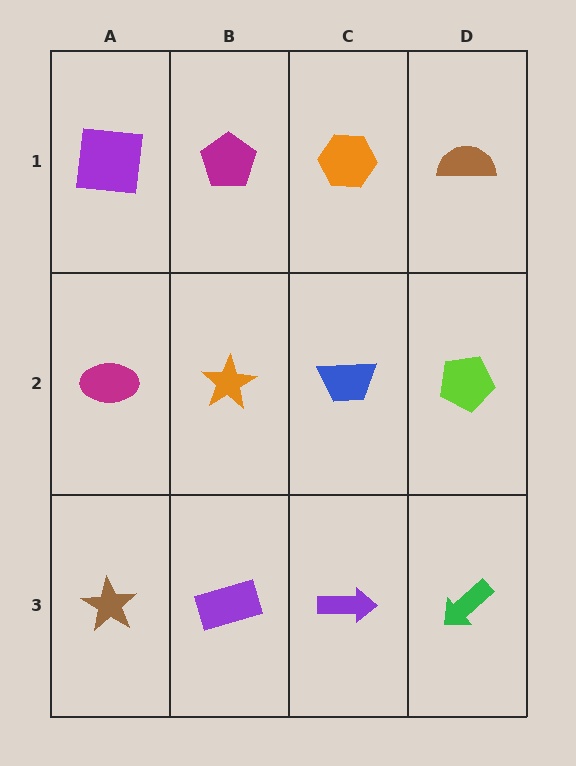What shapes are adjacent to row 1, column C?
A blue trapezoid (row 2, column C), a magenta pentagon (row 1, column B), a brown semicircle (row 1, column D).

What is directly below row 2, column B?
A purple rectangle.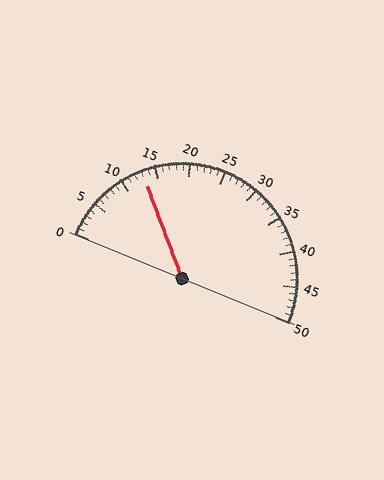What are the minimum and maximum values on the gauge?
The gauge ranges from 0 to 50.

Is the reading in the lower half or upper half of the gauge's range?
The reading is in the lower half of the range (0 to 50).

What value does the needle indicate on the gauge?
The needle indicates approximately 13.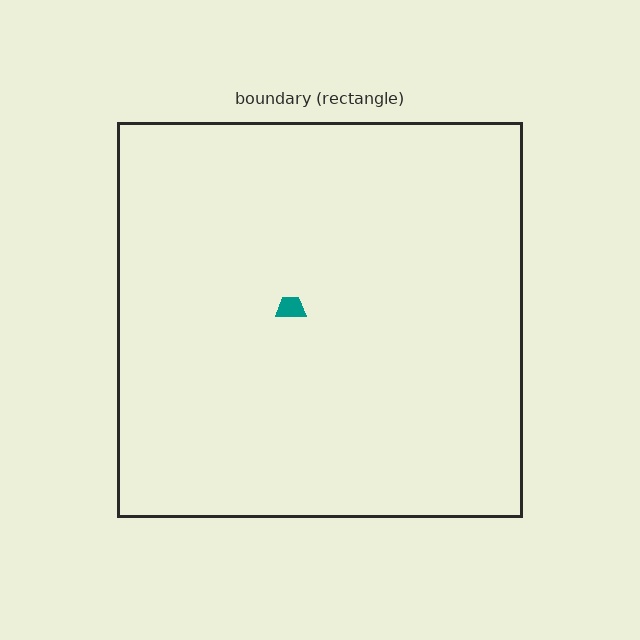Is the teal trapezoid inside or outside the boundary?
Inside.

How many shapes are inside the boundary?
1 inside, 0 outside.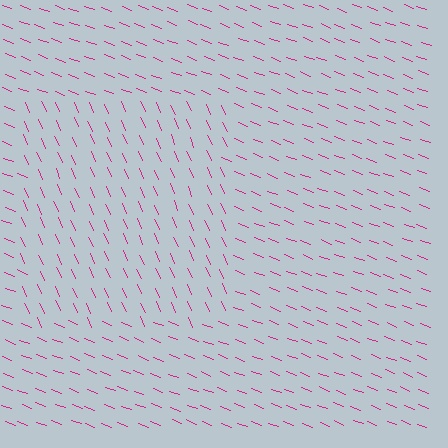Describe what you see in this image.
The image is filled with small magenta line segments. A rectangle region in the image has lines oriented differently from the surrounding lines, creating a visible texture boundary.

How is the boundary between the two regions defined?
The boundary is defined purely by a change in line orientation (approximately 45 degrees difference). All lines are the same color and thickness.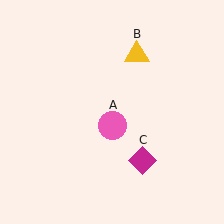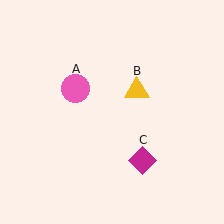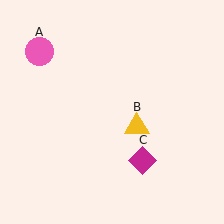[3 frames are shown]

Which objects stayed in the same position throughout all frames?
Magenta diamond (object C) remained stationary.